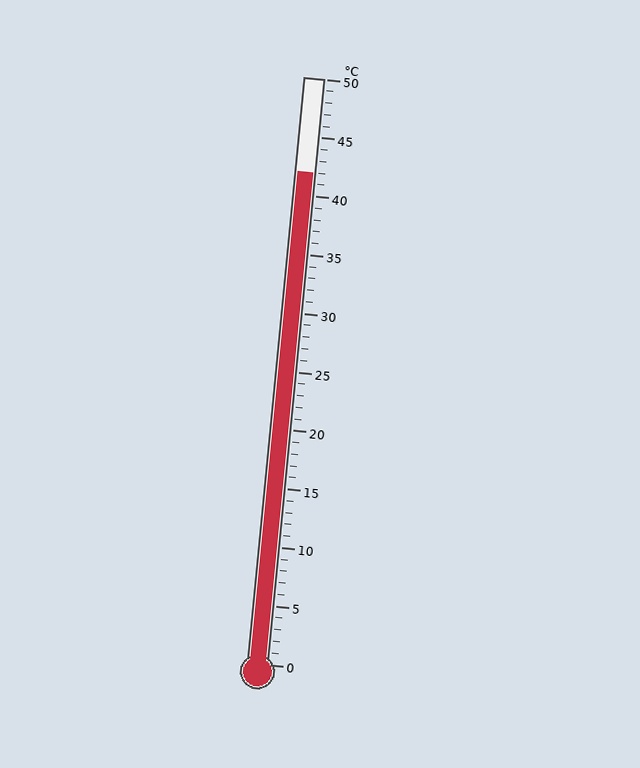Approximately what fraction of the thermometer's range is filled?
The thermometer is filled to approximately 85% of its range.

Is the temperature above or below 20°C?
The temperature is above 20°C.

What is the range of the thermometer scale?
The thermometer scale ranges from 0°C to 50°C.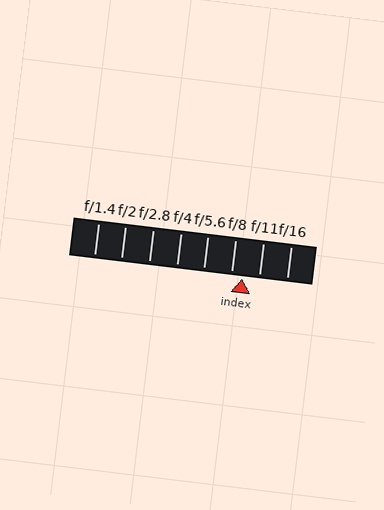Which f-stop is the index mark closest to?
The index mark is closest to f/8.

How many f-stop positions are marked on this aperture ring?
There are 8 f-stop positions marked.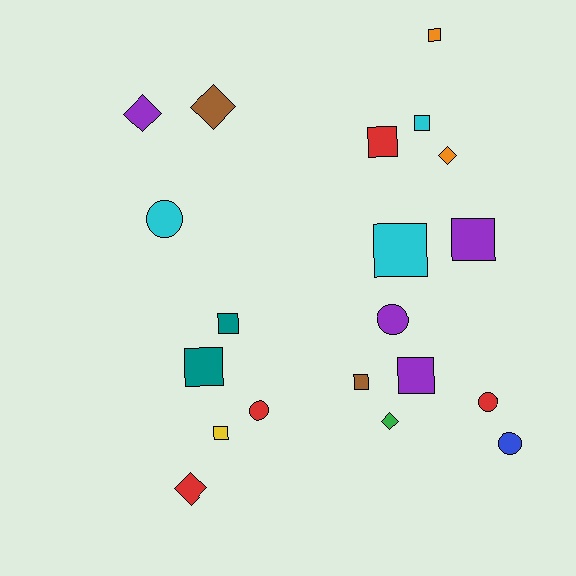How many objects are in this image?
There are 20 objects.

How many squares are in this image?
There are 10 squares.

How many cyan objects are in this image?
There are 3 cyan objects.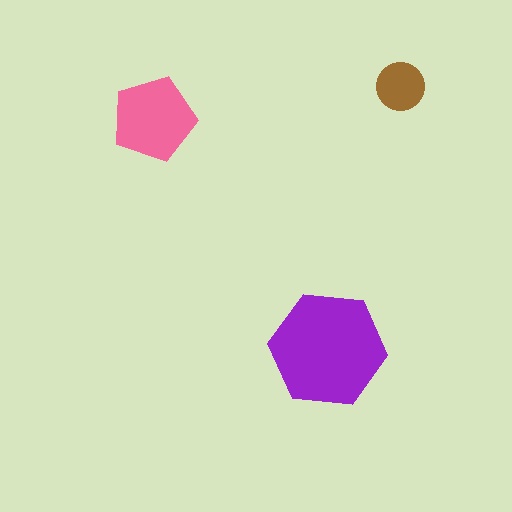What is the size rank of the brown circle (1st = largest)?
3rd.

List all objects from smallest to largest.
The brown circle, the pink pentagon, the purple hexagon.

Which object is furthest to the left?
The pink pentagon is leftmost.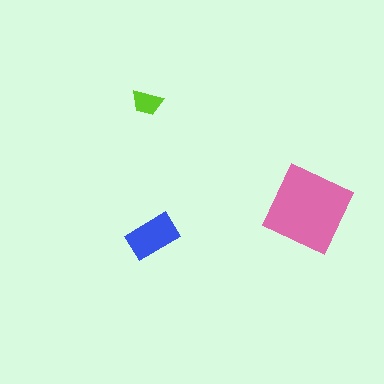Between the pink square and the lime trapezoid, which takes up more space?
The pink square.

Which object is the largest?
The pink square.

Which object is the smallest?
The lime trapezoid.